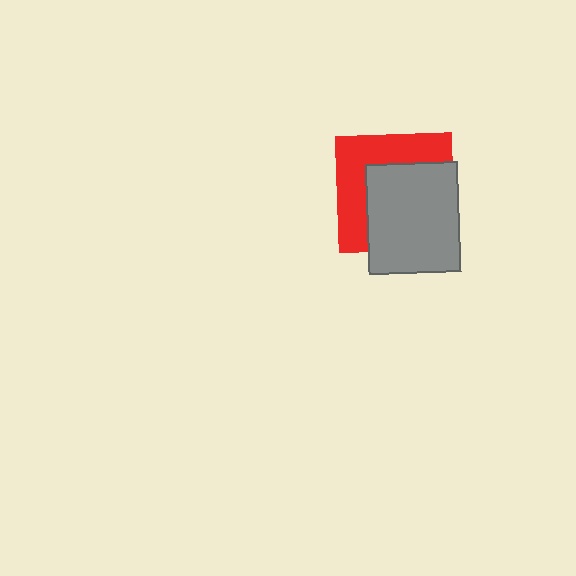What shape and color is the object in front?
The object in front is a gray rectangle.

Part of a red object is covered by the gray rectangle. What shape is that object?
It is a square.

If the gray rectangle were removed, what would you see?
You would see the complete red square.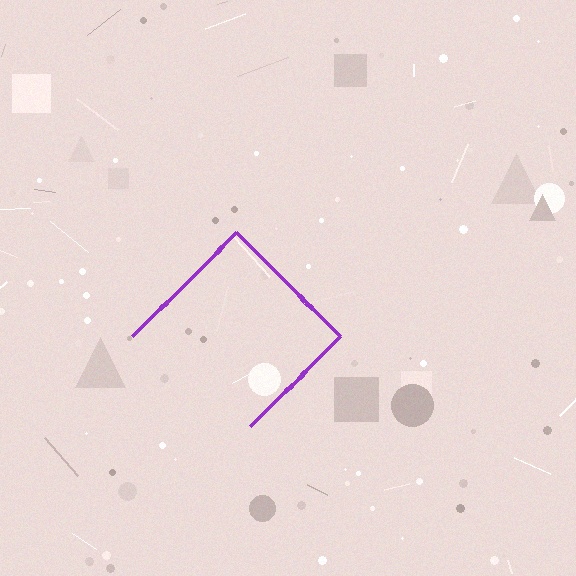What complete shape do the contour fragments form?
The contour fragments form a diamond.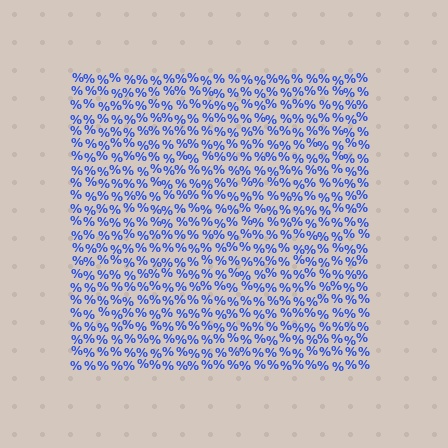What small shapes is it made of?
It is made of small percent signs.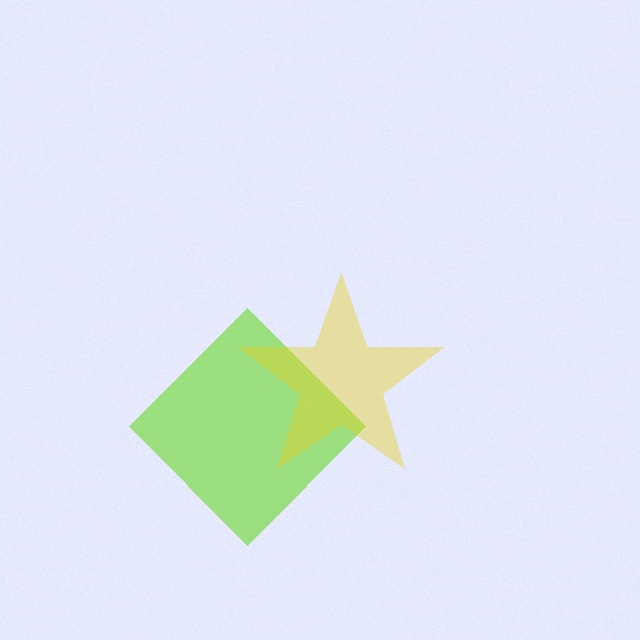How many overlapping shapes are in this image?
There are 2 overlapping shapes in the image.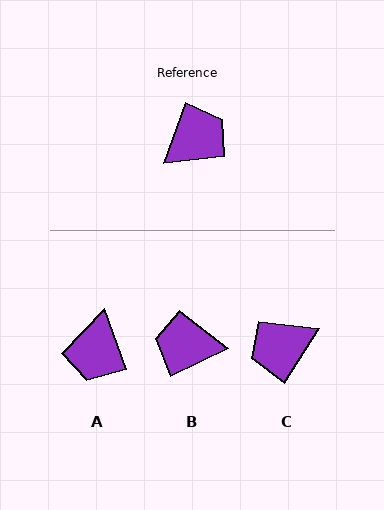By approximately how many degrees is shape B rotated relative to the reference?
Approximately 136 degrees counter-clockwise.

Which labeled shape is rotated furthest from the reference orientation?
C, about 167 degrees away.